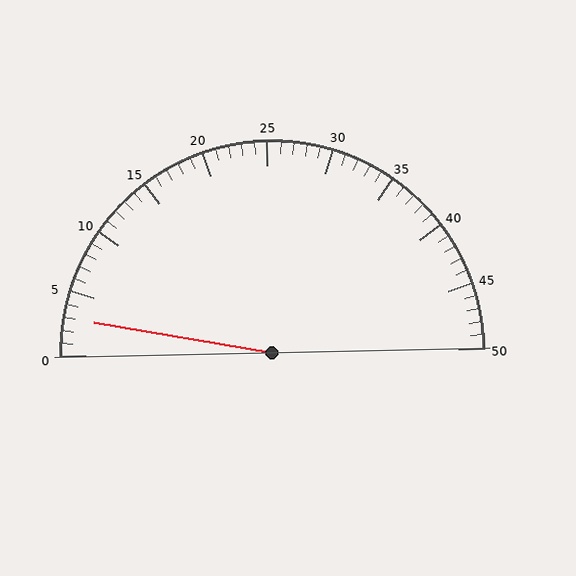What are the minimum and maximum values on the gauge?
The gauge ranges from 0 to 50.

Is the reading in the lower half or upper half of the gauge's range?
The reading is in the lower half of the range (0 to 50).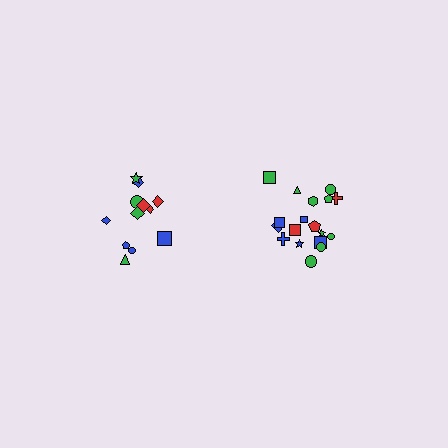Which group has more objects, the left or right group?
The right group.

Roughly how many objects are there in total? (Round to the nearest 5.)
Roughly 30 objects in total.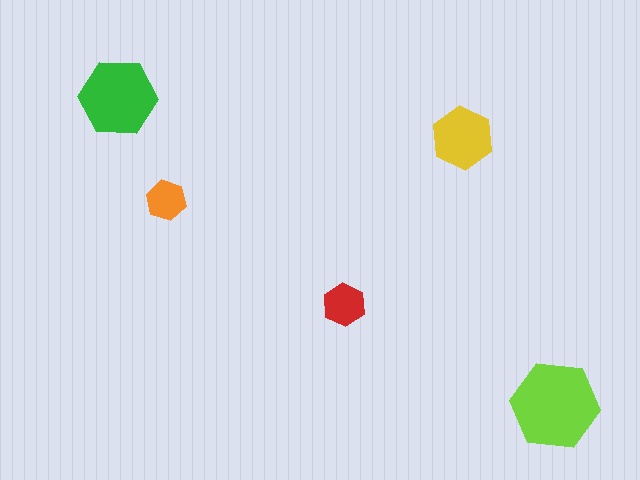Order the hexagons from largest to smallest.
the lime one, the green one, the yellow one, the red one, the orange one.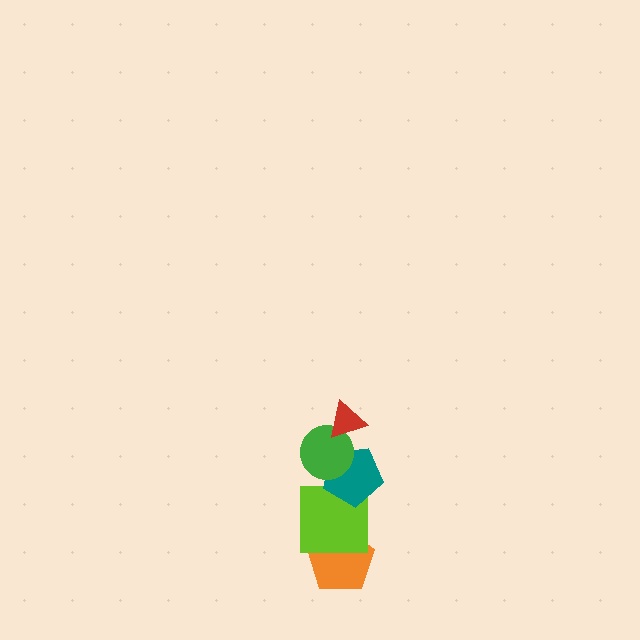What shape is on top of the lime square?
The teal pentagon is on top of the lime square.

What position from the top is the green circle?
The green circle is 2nd from the top.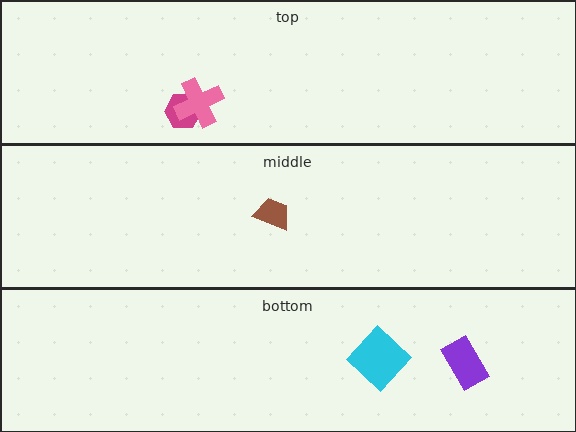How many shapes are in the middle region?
1.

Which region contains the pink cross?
The top region.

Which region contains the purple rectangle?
The bottom region.